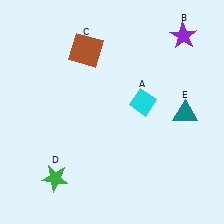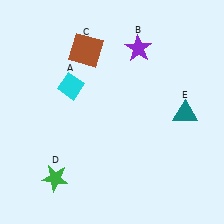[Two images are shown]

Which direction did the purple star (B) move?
The purple star (B) moved left.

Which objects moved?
The objects that moved are: the cyan diamond (A), the purple star (B).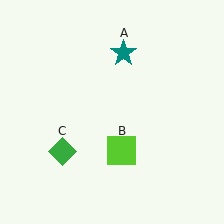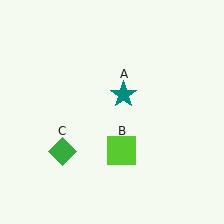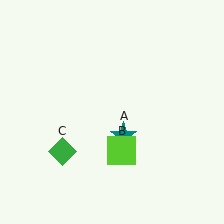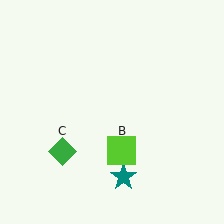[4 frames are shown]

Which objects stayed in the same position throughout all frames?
Lime square (object B) and green diamond (object C) remained stationary.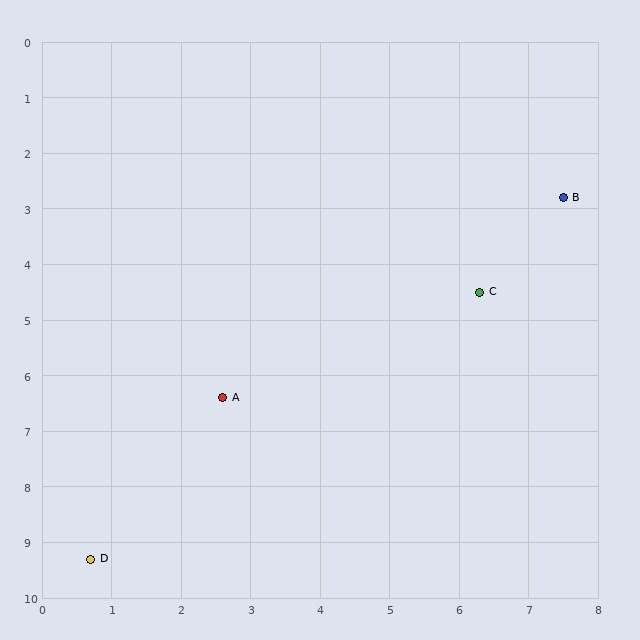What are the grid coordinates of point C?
Point C is at approximately (6.3, 4.5).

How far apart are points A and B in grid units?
Points A and B are about 6.1 grid units apart.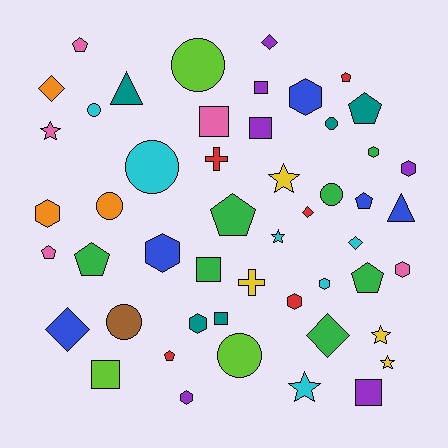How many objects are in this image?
There are 50 objects.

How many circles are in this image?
There are 8 circles.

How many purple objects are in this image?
There are 6 purple objects.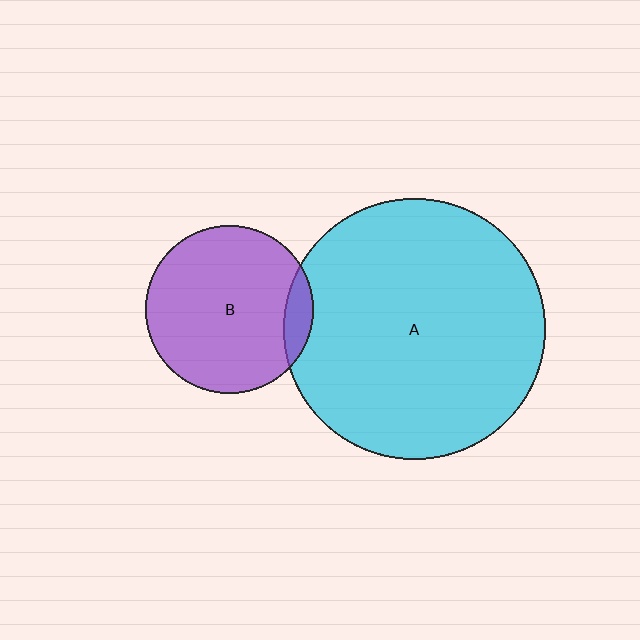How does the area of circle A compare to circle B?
Approximately 2.4 times.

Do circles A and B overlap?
Yes.